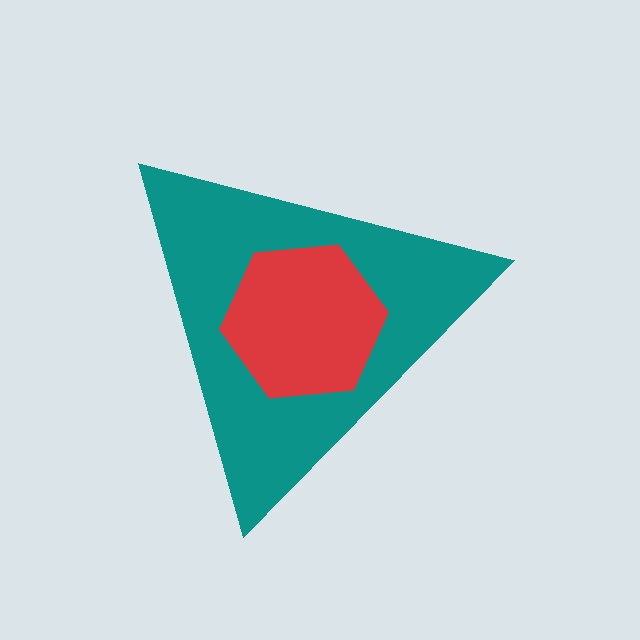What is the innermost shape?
The red hexagon.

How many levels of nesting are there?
2.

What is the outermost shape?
The teal triangle.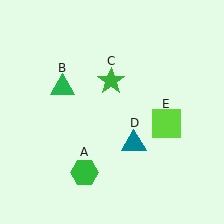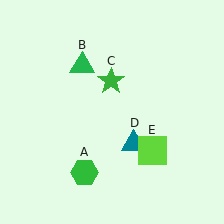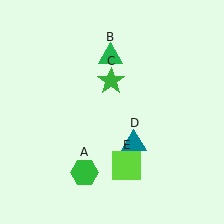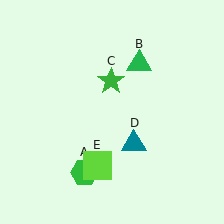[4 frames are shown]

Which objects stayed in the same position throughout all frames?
Green hexagon (object A) and green star (object C) and teal triangle (object D) remained stationary.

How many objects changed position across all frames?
2 objects changed position: green triangle (object B), lime square (object E).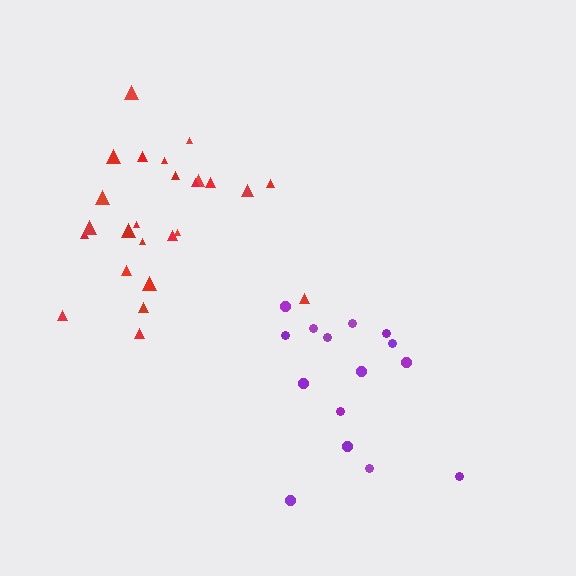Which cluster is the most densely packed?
Red.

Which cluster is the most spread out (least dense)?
Purple.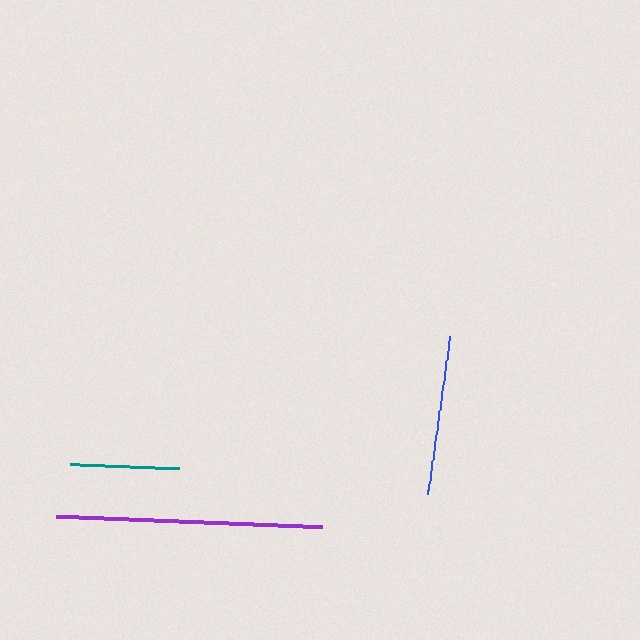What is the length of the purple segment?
The purple segment is approximately 266 pixels long.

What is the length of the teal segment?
The teal segment is approximately 109 pixels long.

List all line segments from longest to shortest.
From longest to shortest: purple, blue, teal.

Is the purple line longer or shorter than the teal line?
The purple line is longer than the teal line.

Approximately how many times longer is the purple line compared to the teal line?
The purple line is approximately 2.4 times the length of the teal line.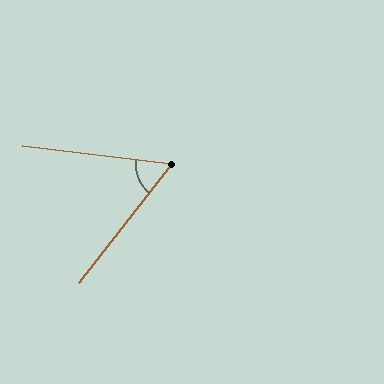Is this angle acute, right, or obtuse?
It is acute.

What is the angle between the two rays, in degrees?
Approximately 59 degrees.